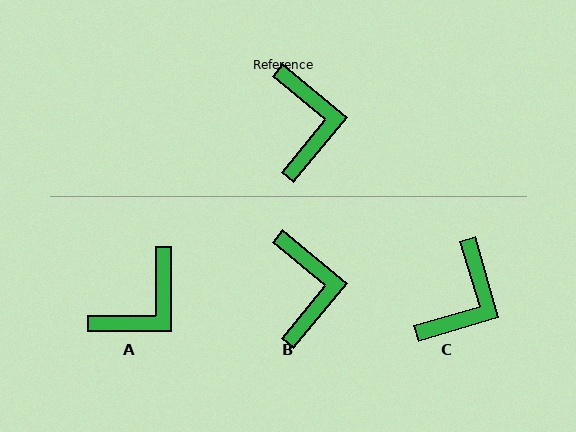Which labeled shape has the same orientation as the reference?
B.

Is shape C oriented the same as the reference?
No, it is off by about 34 degrees.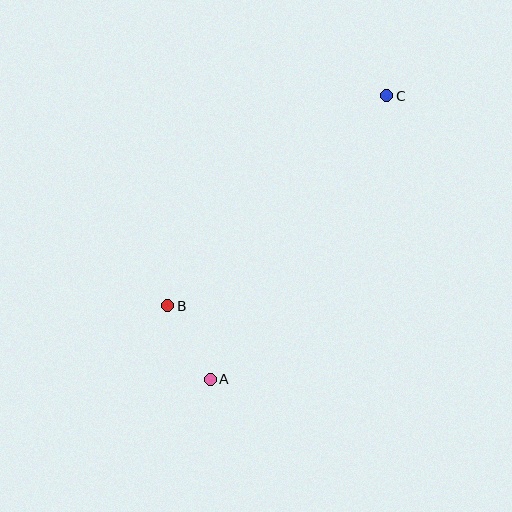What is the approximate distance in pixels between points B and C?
The distance between B and C is approximately 303 pixels.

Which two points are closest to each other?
Points A and B are closest to each other.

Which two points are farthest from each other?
Points A and C are farthest from each other.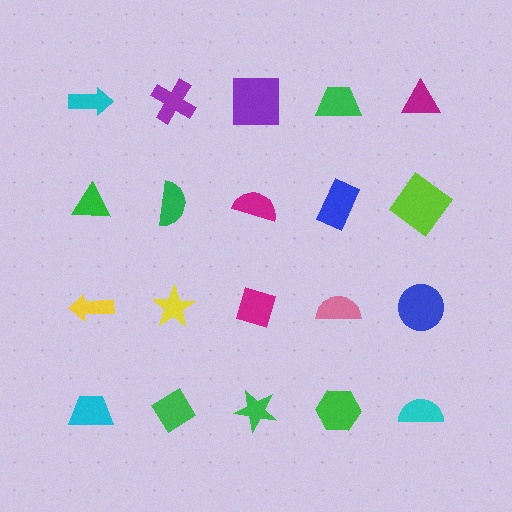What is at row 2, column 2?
A green semicircle.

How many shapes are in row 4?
5 shapes.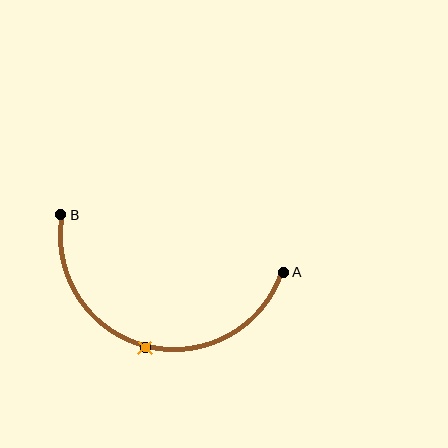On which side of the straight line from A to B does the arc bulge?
The arc bulges below the straight line connecting A and B.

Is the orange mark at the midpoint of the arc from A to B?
Yes. The orange mark lies on the arc at equal arc-length from both A and B — it is the arc midpoint.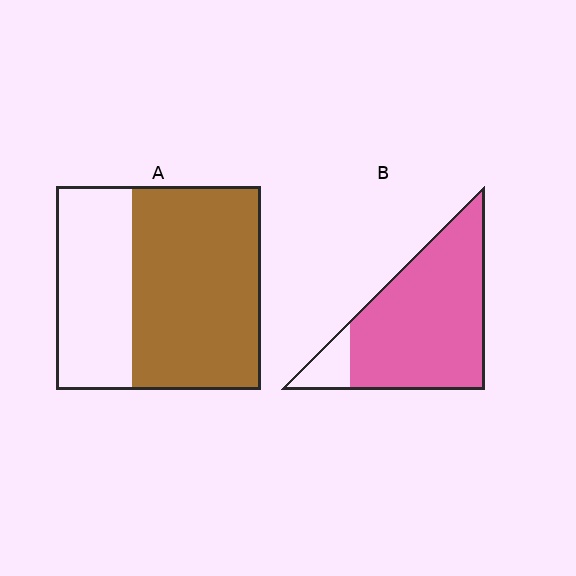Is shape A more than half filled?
Yes.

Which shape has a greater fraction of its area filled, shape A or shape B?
Shape B.